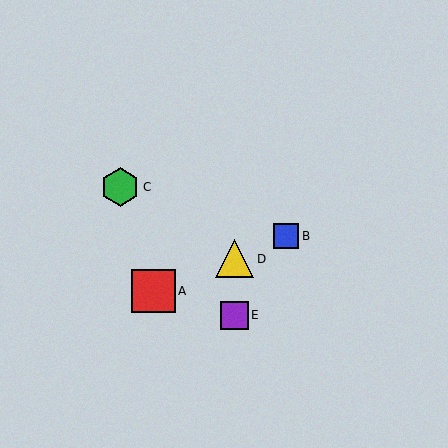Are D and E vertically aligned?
Yes, both are at x≈234.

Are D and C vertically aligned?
No, D is at x≈234 and C is at x≈120.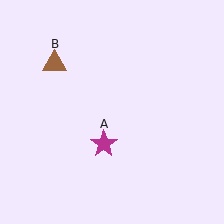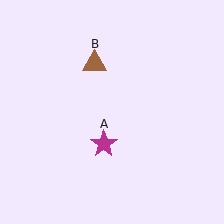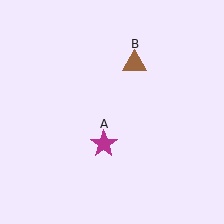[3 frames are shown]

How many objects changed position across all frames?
1 object changed position: brown triangle (object B).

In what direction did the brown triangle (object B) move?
The brown triangle (object B) moved right.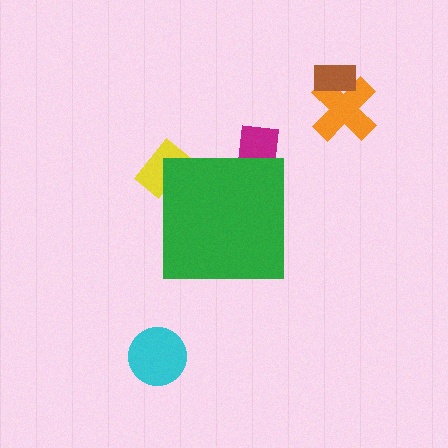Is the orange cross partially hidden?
No, the orange cross is fully visible.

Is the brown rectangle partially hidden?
No, the brown rectangle is fully visible.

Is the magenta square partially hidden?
Yes, the magenta square is partially hidden behind the green square.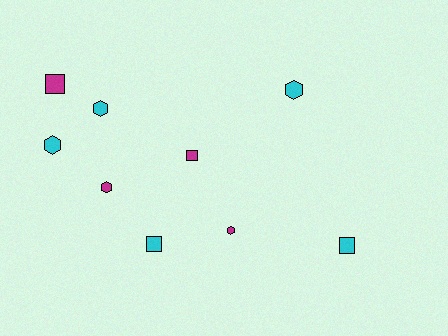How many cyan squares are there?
There are 2 cyan squares.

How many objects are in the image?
There are 9 objects.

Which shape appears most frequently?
Hexagon, with 5 objects.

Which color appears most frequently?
Cyan, with 5 objects.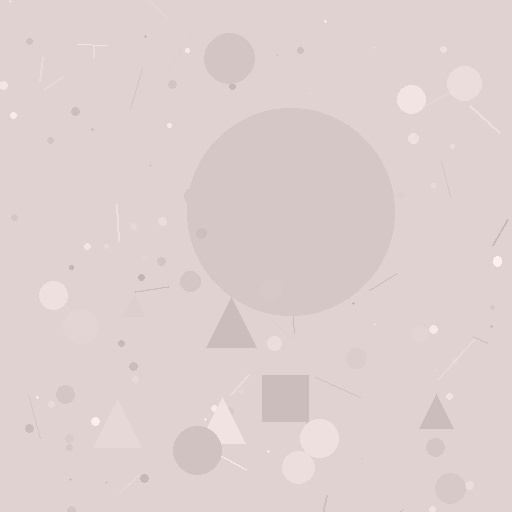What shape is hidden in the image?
A circle is hidden in the image.